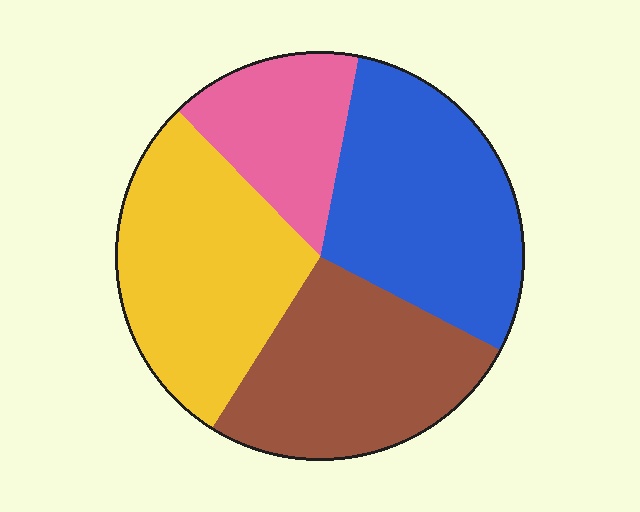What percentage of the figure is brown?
Brown covers around 25% of the figure.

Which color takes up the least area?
Pink, at roughly 15%.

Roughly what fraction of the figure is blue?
Blue covers roughly 30% of the figure.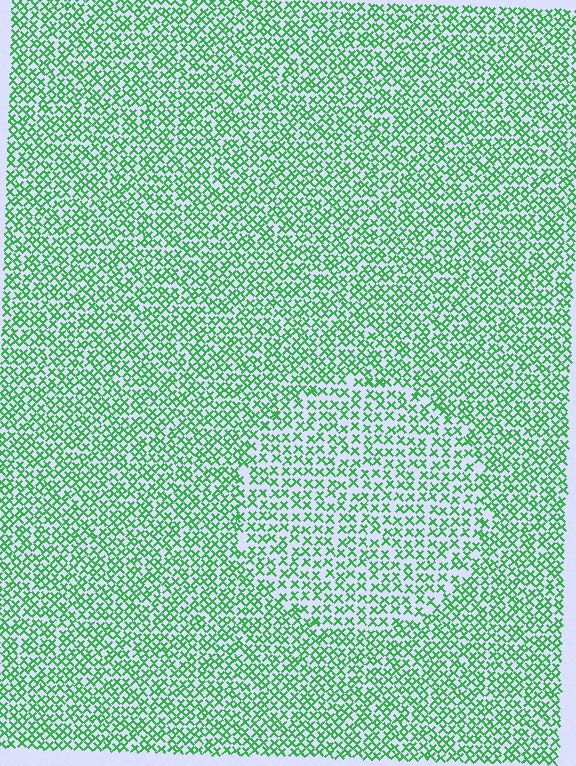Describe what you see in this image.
The image contains small green elements arranged at two different densities. A circle-shaped region is visible where the elements are less densely packed than the surrounding area.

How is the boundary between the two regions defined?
The boundary is defined by a change in element density (approximately 1.5x ratio). All elements are the same color, size, and shape.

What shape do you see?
I see a circle.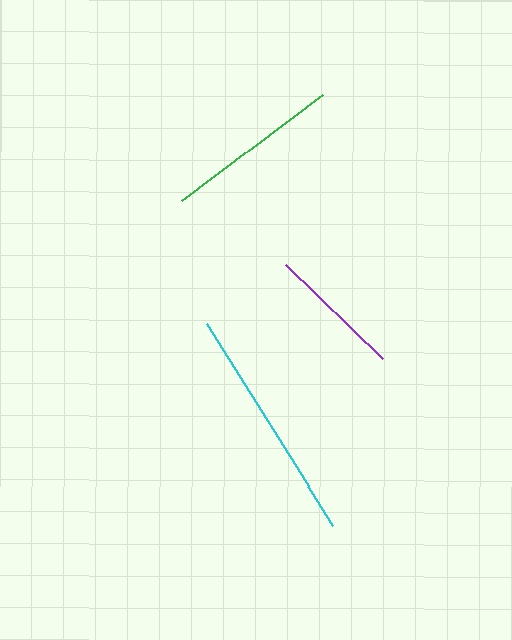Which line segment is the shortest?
The purple line is the shortest at approximately 135 pixels.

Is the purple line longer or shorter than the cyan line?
The cyan line is longer than the purple line.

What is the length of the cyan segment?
The cyan segment is approximately 238 pixels long.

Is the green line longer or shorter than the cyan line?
The cyan line is longer than the green line.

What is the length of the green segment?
The green segment is approximately 176 pixels long.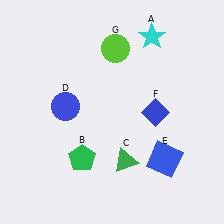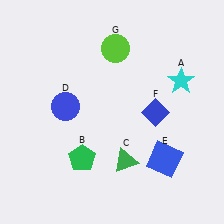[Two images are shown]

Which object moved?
The cyan star (A) moved down.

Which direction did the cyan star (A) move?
The cyan star (A) moved down.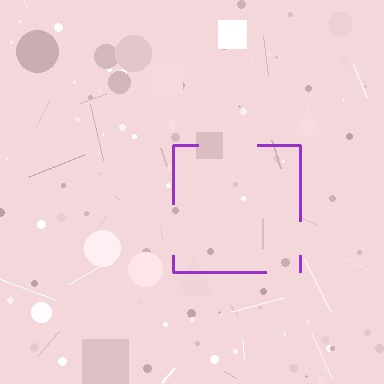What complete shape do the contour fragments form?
The contour fragments form a square.